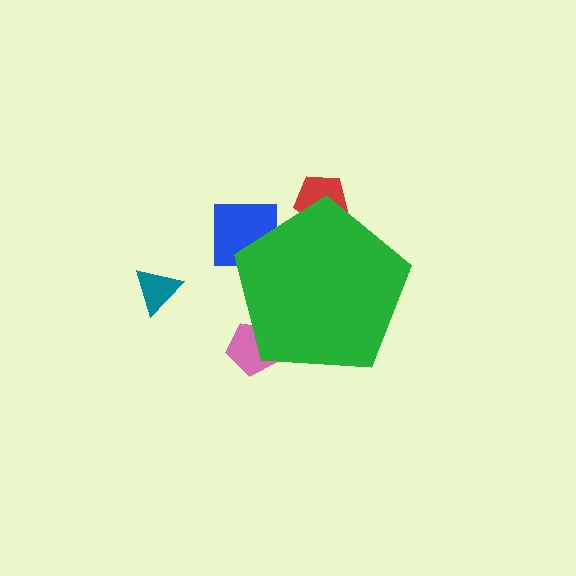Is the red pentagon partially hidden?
Yes, the red pentagon is partially hidden behind the green pentagon.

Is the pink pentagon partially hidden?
Yes, the pink pentagon is partially hidden behind the green pentagon.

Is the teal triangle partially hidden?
No, the teal triangle is fully visible.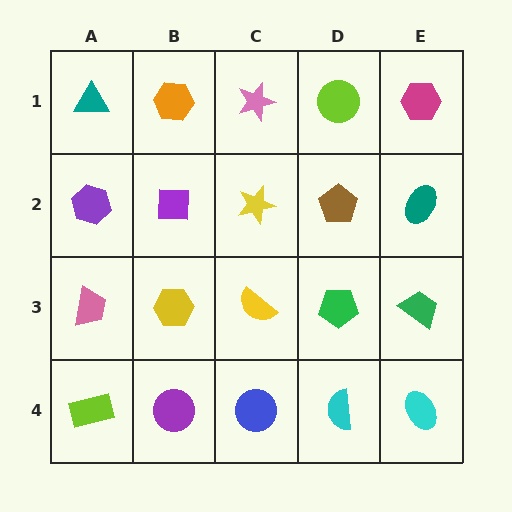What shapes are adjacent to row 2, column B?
An orange hexagon (row 1, column B), a yellow hexagon (row 3, column B), a purple hexagon (row 2, column A), a yellow star (row 2, column C).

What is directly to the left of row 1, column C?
An orange hexagon.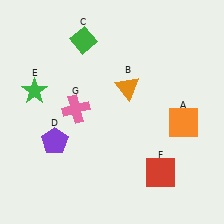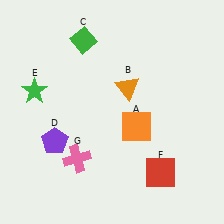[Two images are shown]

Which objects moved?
The objects that moved are: the orange square (A), the pink cross (G).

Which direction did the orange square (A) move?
The orange square (A) moved left.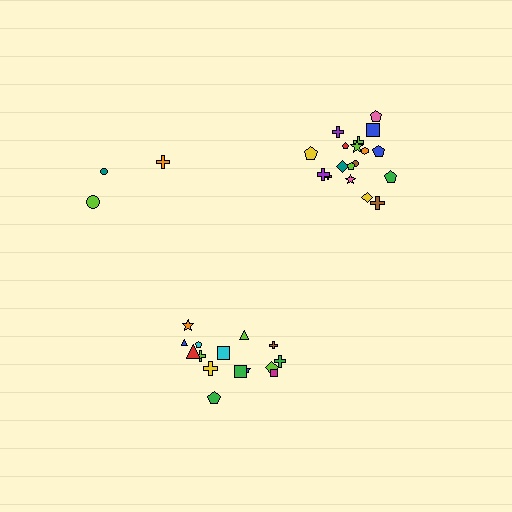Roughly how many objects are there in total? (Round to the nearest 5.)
Roughly 35 objects in total.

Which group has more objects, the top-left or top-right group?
The top-right group.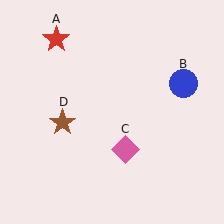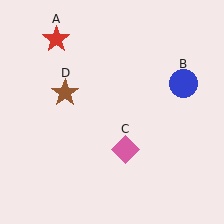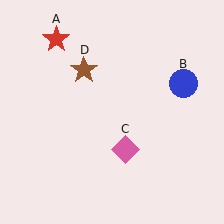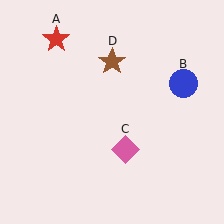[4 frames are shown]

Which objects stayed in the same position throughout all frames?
Red star (object A) and blue circle (object B) and pink diamond (object C) remained stationary.